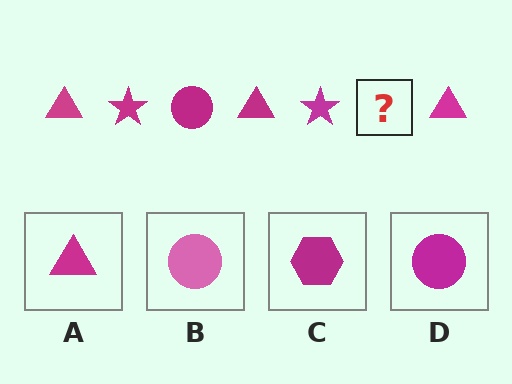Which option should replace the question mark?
Option D.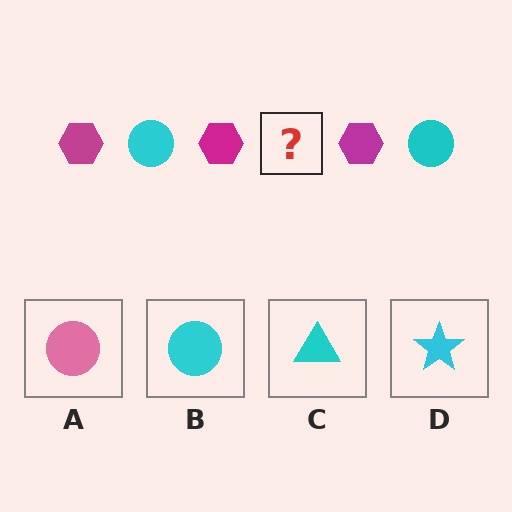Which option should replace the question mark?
Option B.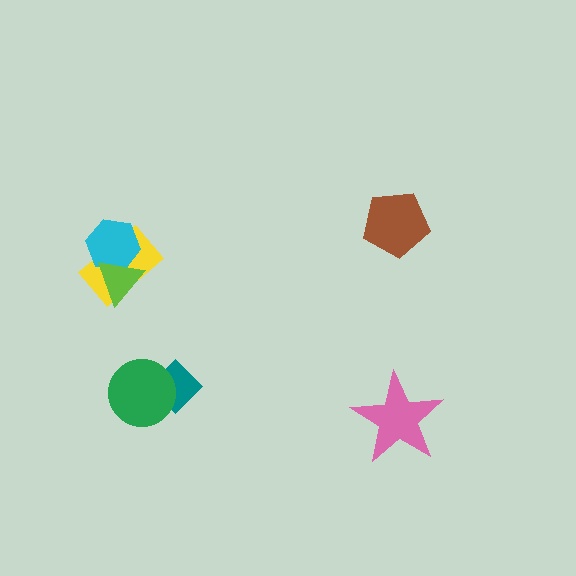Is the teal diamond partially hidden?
Yes, it is partially covered by another shape.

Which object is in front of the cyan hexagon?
The lime triangle is in front of the cyan hexagon.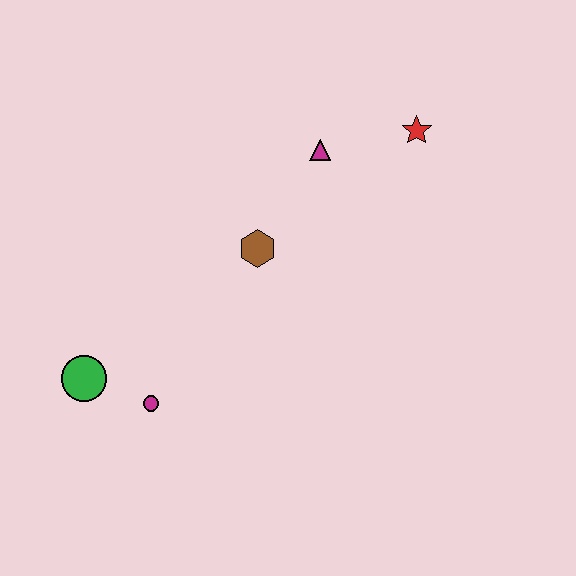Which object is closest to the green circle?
The magenta circle is closest to the green circle.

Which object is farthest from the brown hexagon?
The green circle is farthest from the brown hexagon.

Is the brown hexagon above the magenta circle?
Yes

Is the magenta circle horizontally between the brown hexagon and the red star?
No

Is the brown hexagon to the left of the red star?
Yes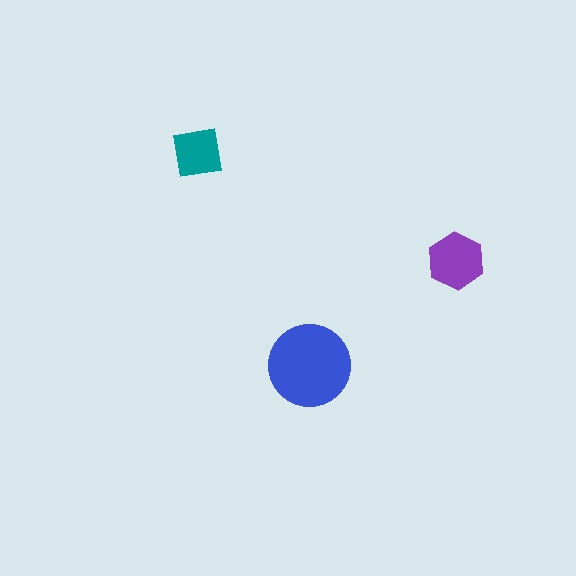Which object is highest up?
The teal square is topmost.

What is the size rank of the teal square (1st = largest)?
3rd.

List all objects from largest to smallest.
The blue circle, the purple hexagon, the teal square.